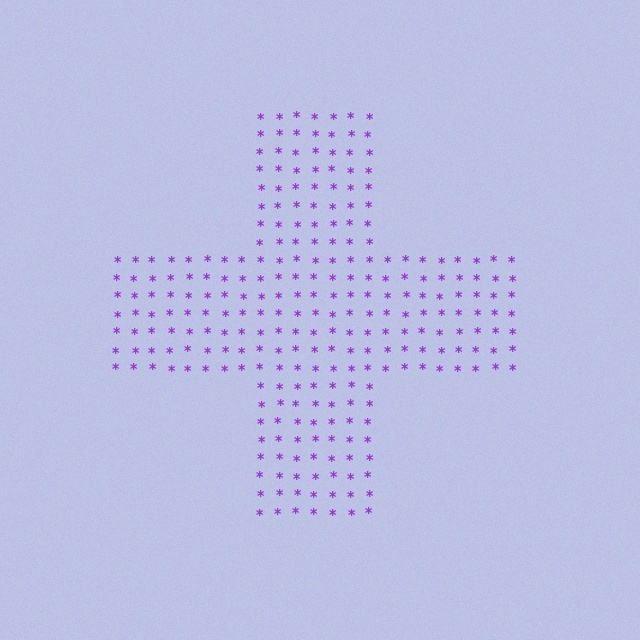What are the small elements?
The small elements are asterisks.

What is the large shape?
The large shape is a cross.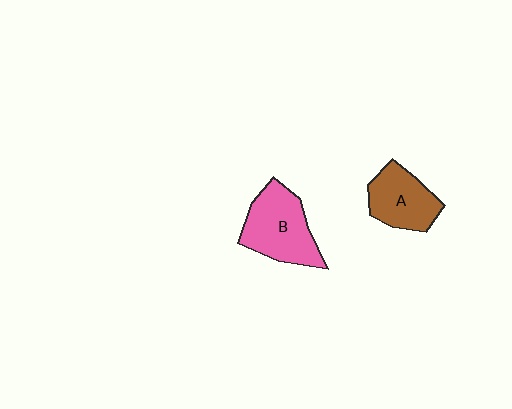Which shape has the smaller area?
Shape A (brown).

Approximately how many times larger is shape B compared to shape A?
Approximately 1.3 times.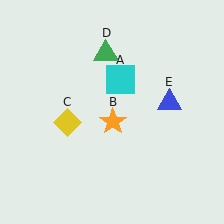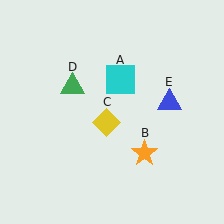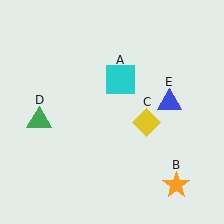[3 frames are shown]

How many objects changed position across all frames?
3 objects changed position: orange star (object B), yellow diamond (object C), green triangle (object D).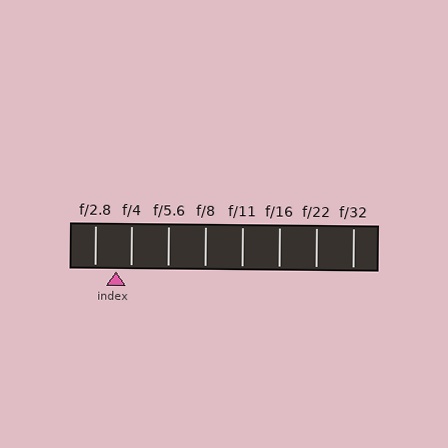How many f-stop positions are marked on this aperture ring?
There are 8 f-stop positions marked.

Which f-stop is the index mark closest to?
The index mark is closest to f/4.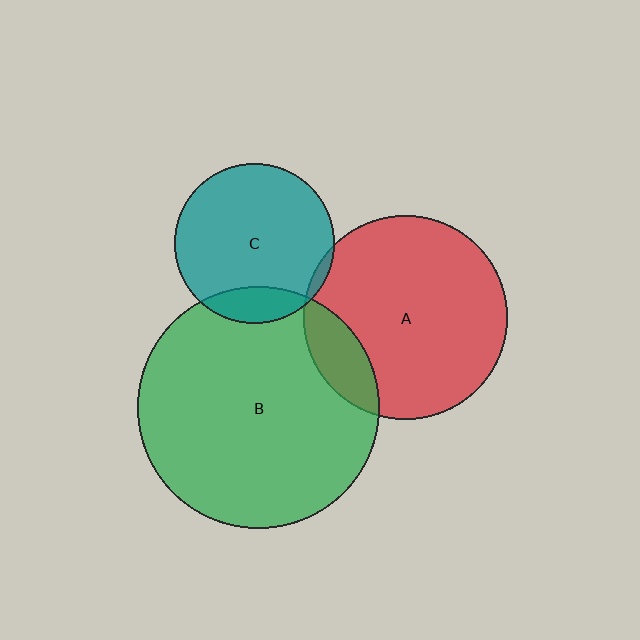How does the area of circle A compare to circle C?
Approximately 1.6 times.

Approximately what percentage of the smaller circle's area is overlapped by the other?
Approximately 15%.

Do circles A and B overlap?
Yes.